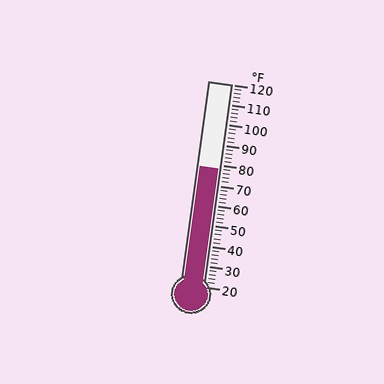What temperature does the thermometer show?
The thermometer shows approximately 78°F.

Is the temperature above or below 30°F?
The temperature is above 30°F.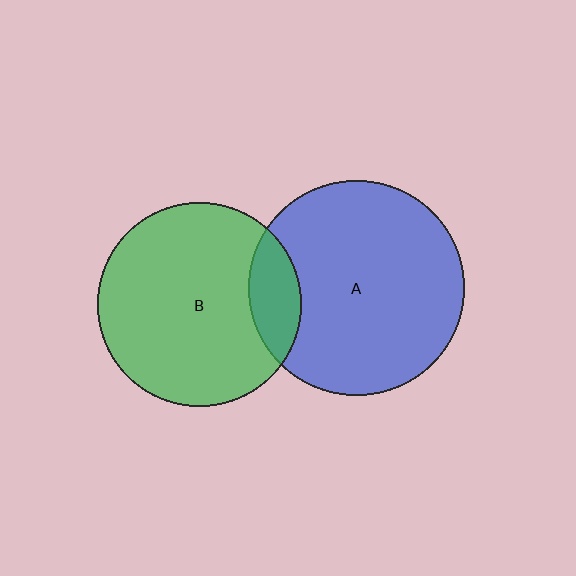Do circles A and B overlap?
Yes.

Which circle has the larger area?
Circle A (blue).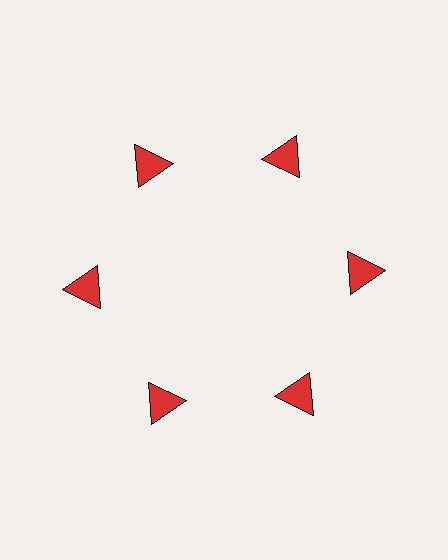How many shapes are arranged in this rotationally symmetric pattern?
There are 6 shapes, arranged in 6 groups of 1.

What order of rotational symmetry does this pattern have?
This pattern has 6-fold rotational symmetry.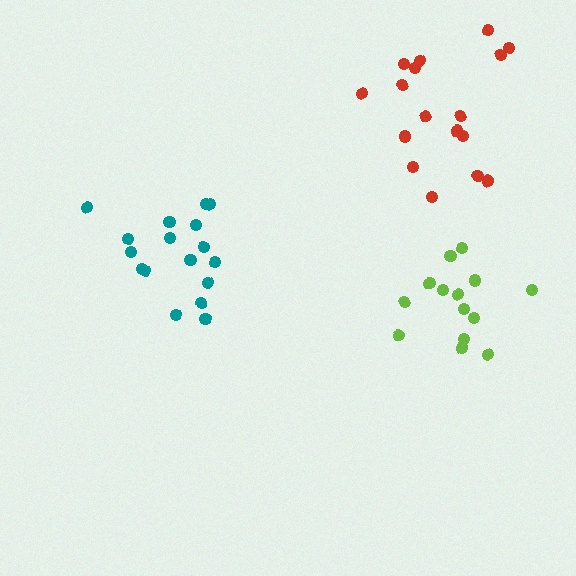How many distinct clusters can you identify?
There are 3 distinct clusters.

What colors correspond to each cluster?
The clusters are colored: teal, lime, red.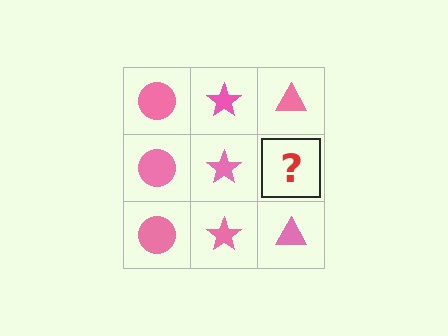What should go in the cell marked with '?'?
The missing cell should contain a pink triangle.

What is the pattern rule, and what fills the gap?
The rule is that each column has a consistent shape. The gap should be filled with a pink triangle.